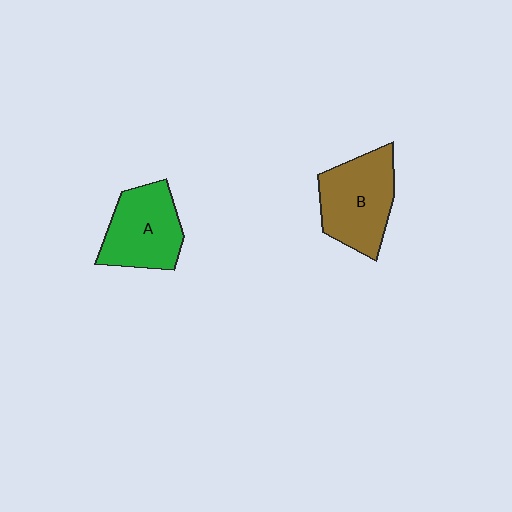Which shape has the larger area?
Shape B (brown).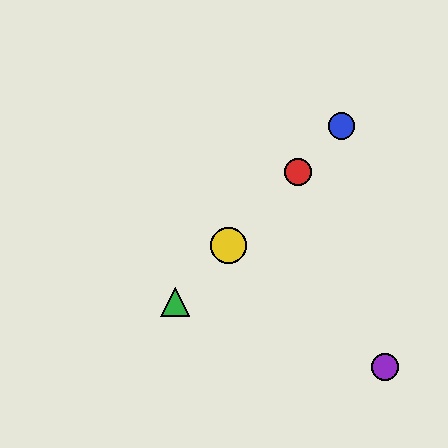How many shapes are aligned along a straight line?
4 shapes (the red circle, the blue circle, the green triangle, the yellow circle) are aligned along a straight line.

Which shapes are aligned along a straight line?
The red circle, the blue circle, the green triangle, the yellow circle are aligned along a straight line.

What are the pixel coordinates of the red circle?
The red circle is at (298, 172).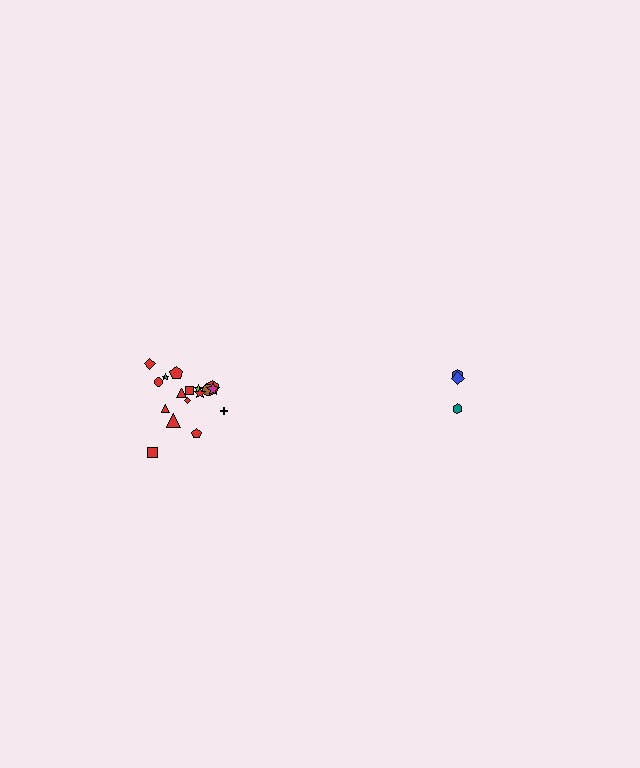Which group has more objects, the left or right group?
The left group.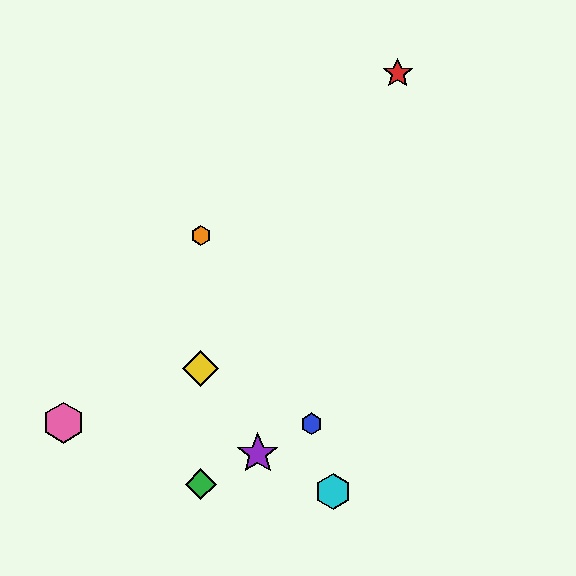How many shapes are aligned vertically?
3 shapes (the green diamond, the yellow diamond, the orange hexagon) are aligned vertically.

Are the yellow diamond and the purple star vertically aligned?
No, the yellow diamond is at x≈201 and the purple star is at x≈258.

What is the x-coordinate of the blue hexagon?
The blue hexagon is at x≈311.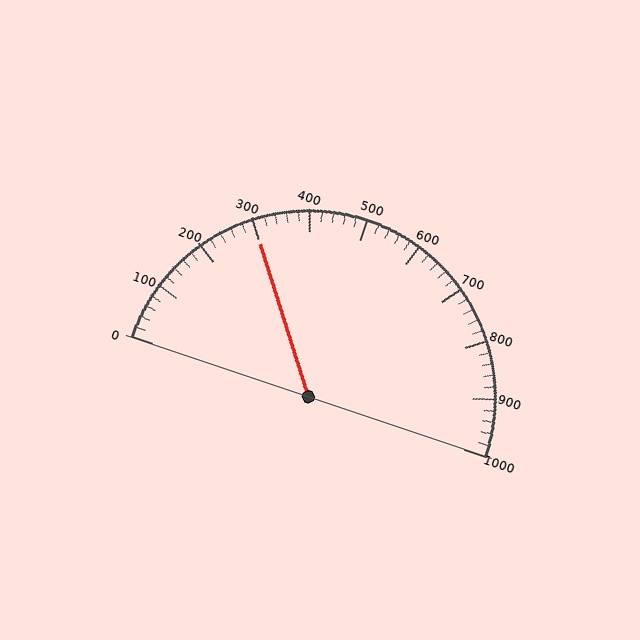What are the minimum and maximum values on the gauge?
The gauge ranges from 0 to 1000.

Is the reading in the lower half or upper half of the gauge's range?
The reading is in the lower half of the range (0 to 1000).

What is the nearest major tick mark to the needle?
The nearest major tick mark is 300.